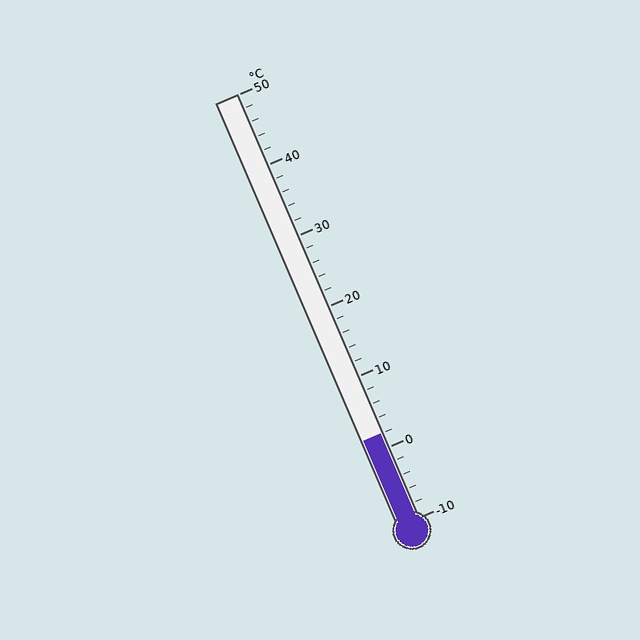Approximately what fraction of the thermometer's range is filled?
The thermometer is filled to approximately 20% of its range.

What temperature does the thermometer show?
The thermometer shows approximately 2°C.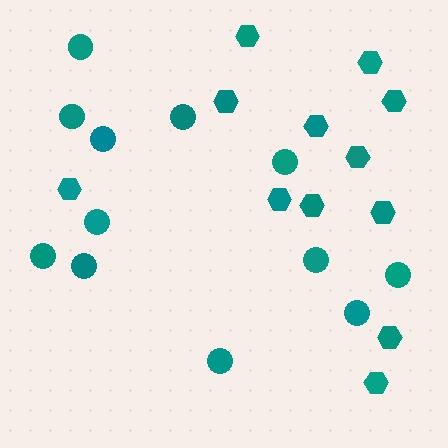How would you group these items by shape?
There are 2 groups: one group of hexagons (12) and one group of circles (12).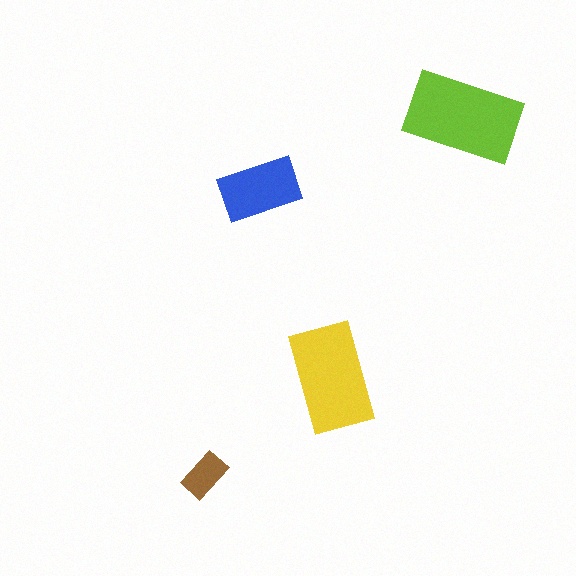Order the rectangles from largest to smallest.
the lime one, the yellow one, the blue one, the brown one.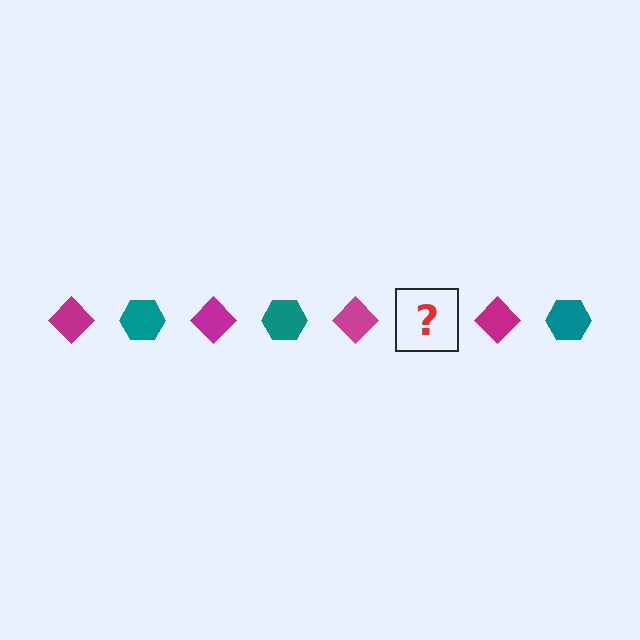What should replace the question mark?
The question mark should be replaced with a teal hexagon.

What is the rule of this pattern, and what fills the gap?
The rule is that the pattern alternates between magenta diamond and teal hexagon. The gap should be filled with a teal hexagon.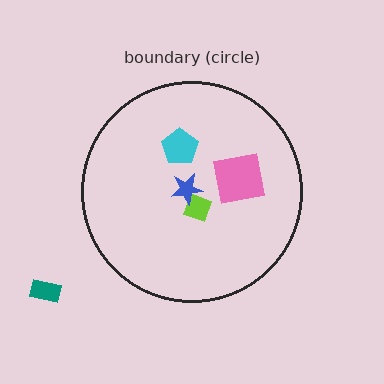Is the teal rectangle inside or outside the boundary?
Outside.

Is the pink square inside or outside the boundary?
Inside.